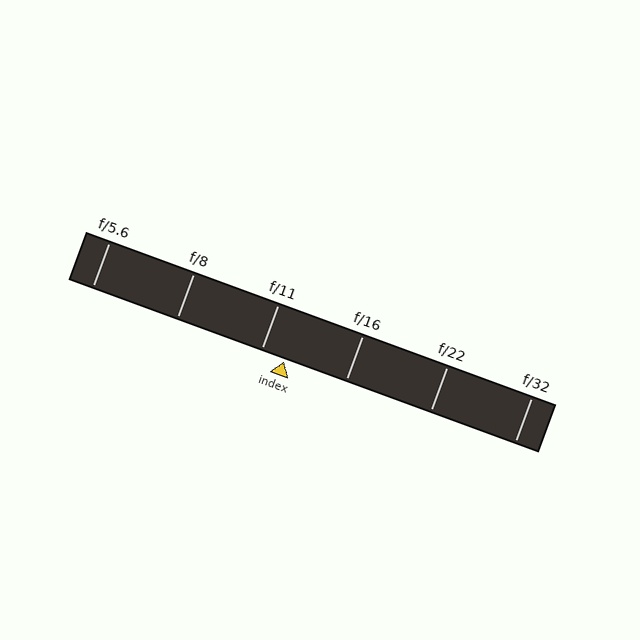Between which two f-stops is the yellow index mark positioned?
The index mark is between f/11 and f/16.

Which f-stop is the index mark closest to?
The index mark is closest to f/11.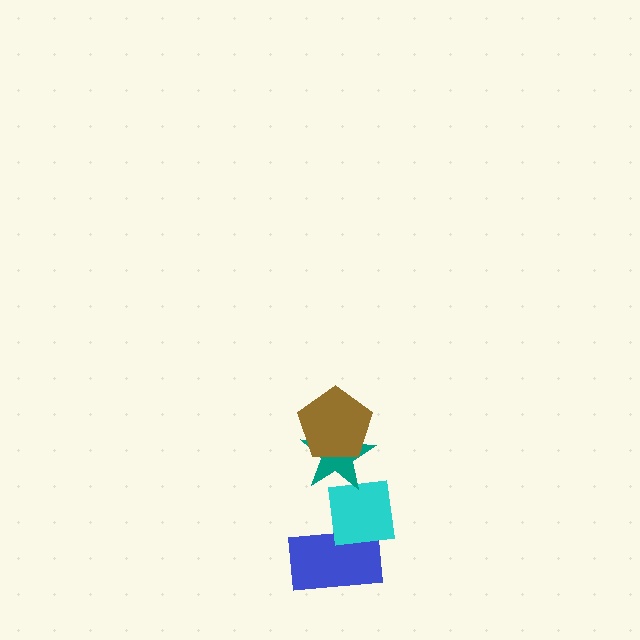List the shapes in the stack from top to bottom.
From top to bottom: the brown pentagon, the teal star, the cyan square, the blue rectangle.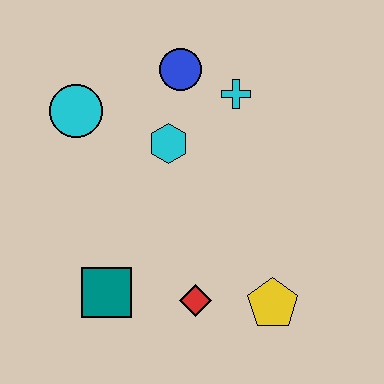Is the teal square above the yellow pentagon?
Yes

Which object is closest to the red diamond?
The yellow pentagon is closest to the red diamond.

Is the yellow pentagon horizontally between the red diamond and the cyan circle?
No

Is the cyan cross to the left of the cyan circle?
No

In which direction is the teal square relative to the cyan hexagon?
The teal square is below the cyan hexagon.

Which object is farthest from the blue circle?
The yellow pentagon is farthest from the blue circle.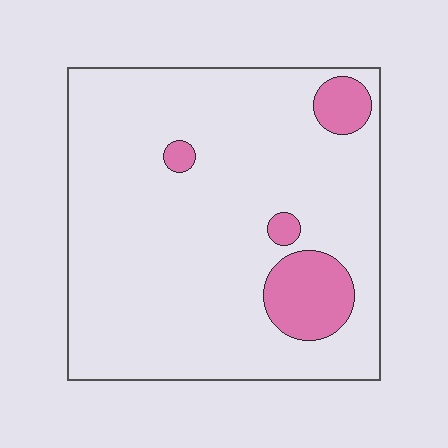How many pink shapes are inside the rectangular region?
4.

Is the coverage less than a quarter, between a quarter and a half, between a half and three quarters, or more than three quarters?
Less than a quarter.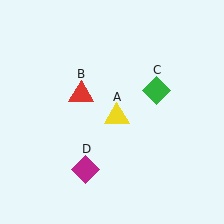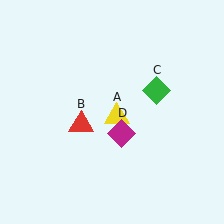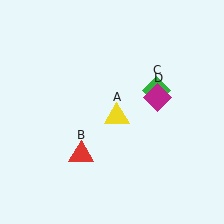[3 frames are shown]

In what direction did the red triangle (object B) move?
The red triangle (object B) moved down.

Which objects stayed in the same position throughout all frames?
Yellow triangle (object A) and green diamond (object C) remained stationary.